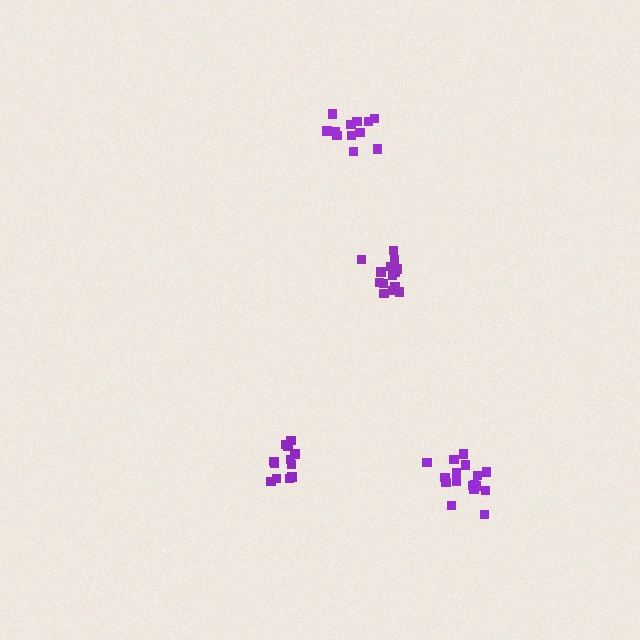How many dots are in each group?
Group 1: 14 dots, Group 2: 12 dots, Group 3: 12 dots, Group 4: 17 dots (55 total).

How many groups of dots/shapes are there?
There are 4 groups.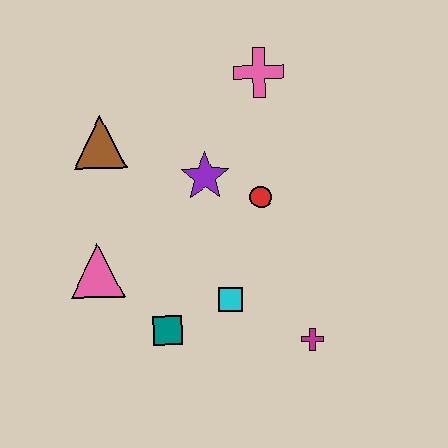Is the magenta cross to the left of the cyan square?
No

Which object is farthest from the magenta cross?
The brown triangle is farthest from the magenta cross.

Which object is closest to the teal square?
The cyan square is closest to the teal square.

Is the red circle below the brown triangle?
Yes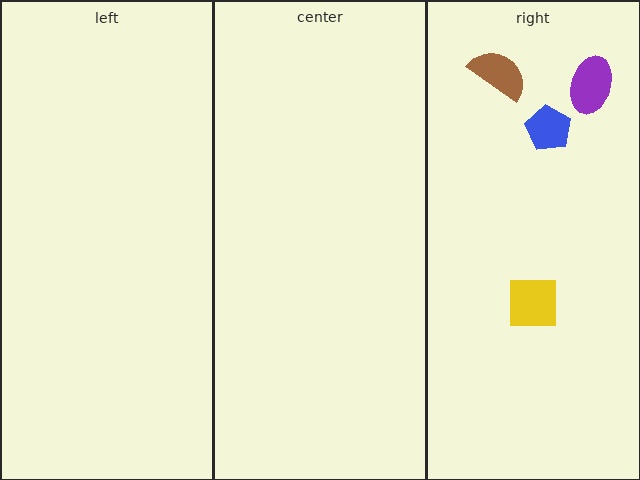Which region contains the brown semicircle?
The right region.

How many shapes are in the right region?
4.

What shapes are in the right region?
The yellow square, the brown semicircle, the blue pentagon, the purple ellipse.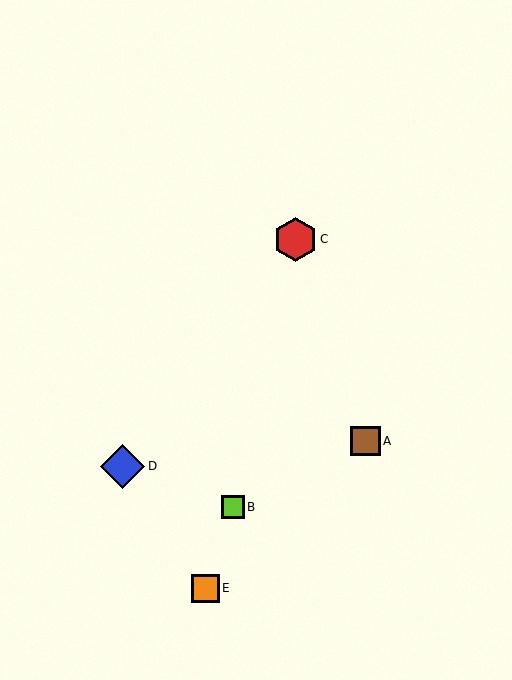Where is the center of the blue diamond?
The center of the blue diamond is at (122, 466).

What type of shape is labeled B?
Shape B is a lime square.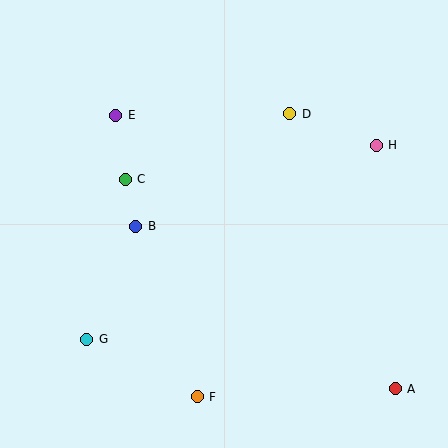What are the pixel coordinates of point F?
Point F is at (197, 397).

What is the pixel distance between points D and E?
The distance between D and E is 174 pixels.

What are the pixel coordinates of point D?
Point D is at (290, 114).